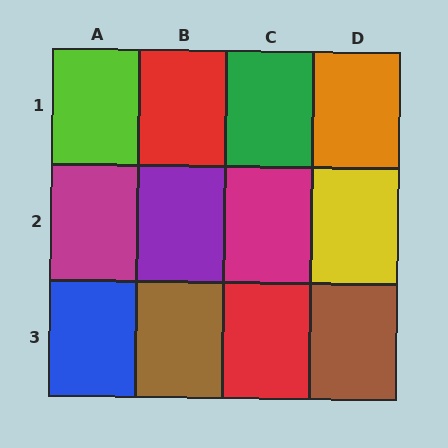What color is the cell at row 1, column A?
Lime.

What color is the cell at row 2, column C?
Magenta.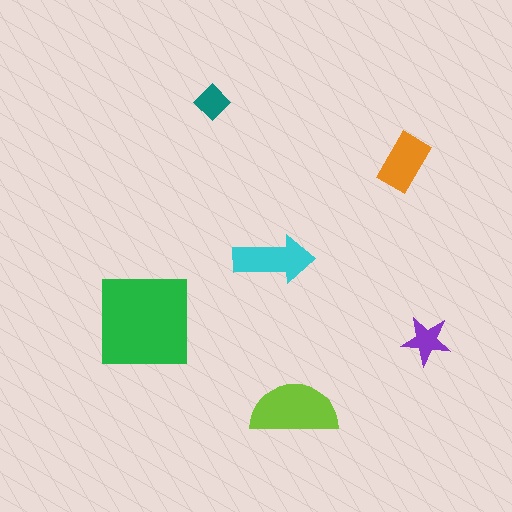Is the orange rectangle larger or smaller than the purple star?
Larger.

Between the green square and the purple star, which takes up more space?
The green square.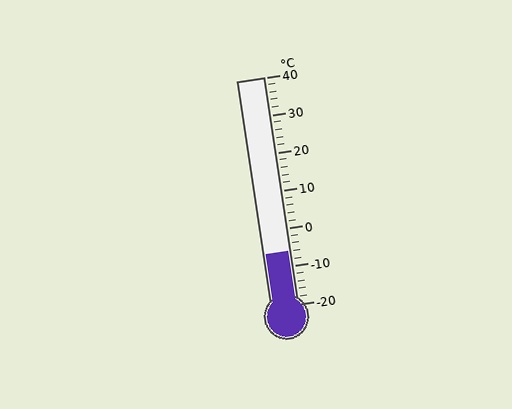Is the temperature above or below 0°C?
The temperature is below 0°C.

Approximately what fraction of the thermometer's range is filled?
The thermometer is filled to approximately 25% of its range.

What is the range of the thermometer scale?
The thermometer scale ranges from -20°C to 40°C.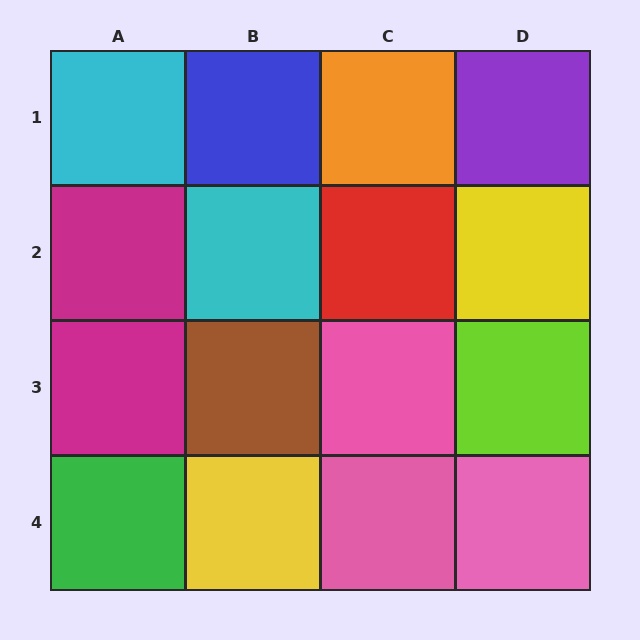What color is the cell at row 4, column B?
Yellow.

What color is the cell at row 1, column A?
Cyan.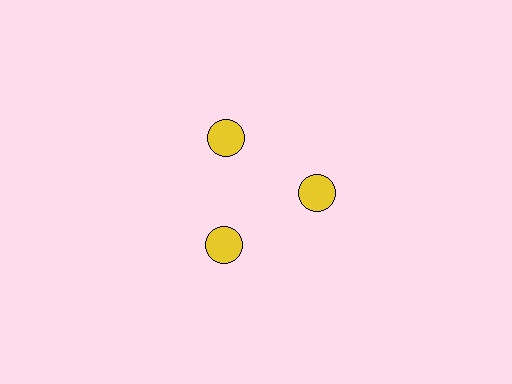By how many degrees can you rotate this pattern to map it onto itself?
The pattern maps onto itself every 120 degrees of rotation.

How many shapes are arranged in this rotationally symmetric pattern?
There are 3 shapes, arranged in 3 groups of 1.